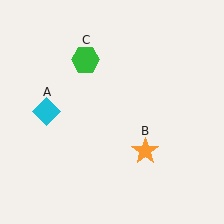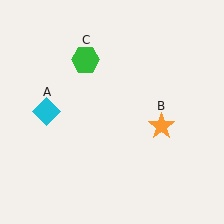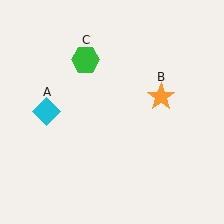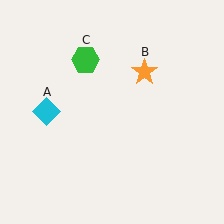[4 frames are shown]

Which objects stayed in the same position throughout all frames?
Cyan diamond (object A) and green hexagon (object C) remained stationary.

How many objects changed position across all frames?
1 object changed position: orange star (object B).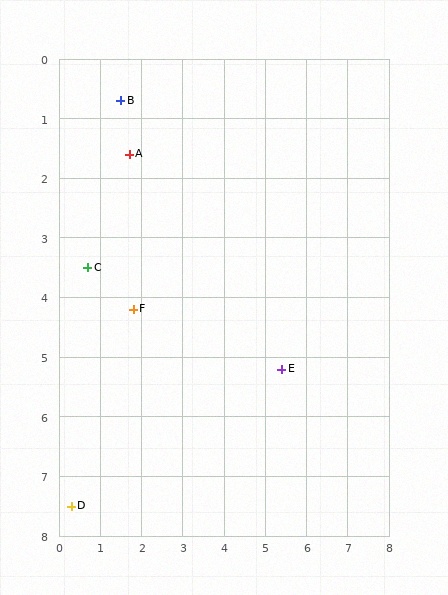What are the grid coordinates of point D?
Point D is at approximately (0.3, 7.5).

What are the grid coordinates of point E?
Point E is at approximately (5.4, 5.2).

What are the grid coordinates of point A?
Point A is at approximately (1.7, 1.6).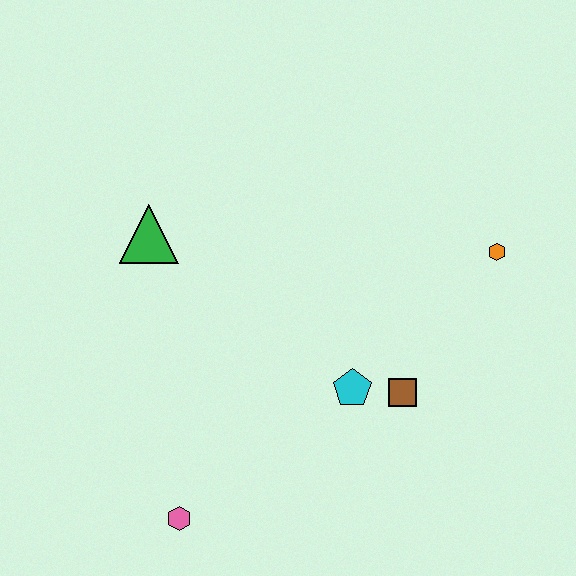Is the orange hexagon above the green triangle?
No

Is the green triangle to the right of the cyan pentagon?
No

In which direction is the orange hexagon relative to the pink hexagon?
The orange hexagon is to the right of the pink hexagon.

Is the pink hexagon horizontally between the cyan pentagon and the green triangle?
Yes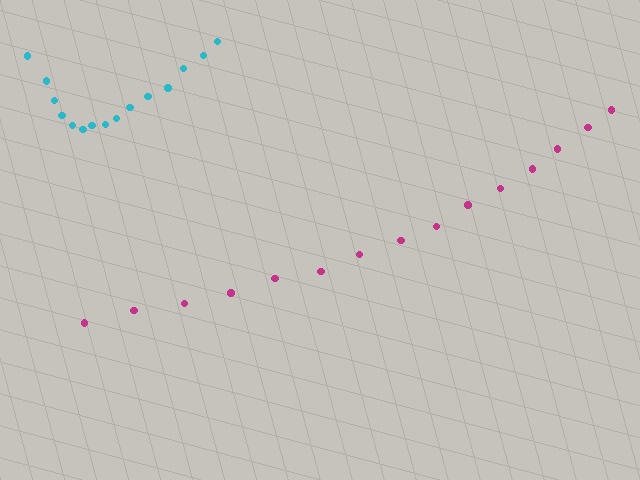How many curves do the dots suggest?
There are 2 distinct paths.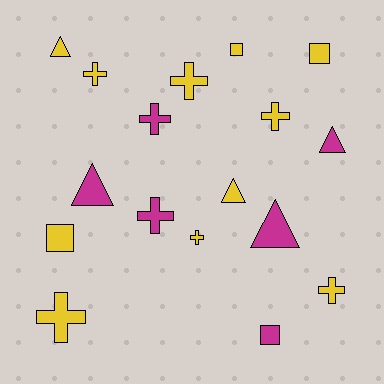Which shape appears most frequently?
Cross, with 8 objects.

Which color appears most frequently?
Yellow, with 11 objects.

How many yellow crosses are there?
There are 6 yellow crosses.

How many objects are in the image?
There are 17 objects.